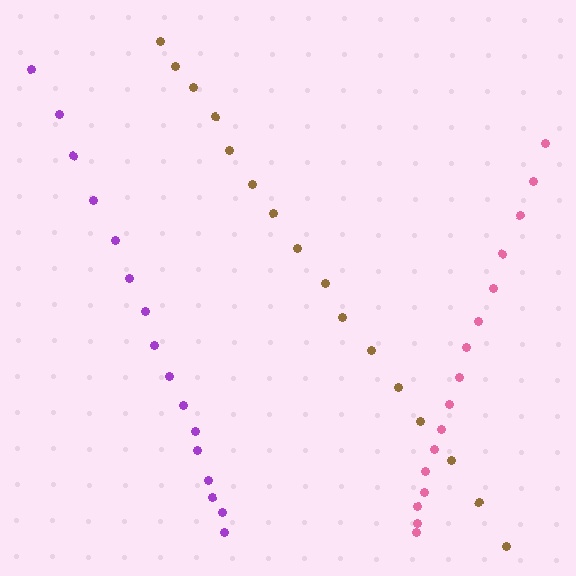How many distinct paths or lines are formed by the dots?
There are 3 distinct paths.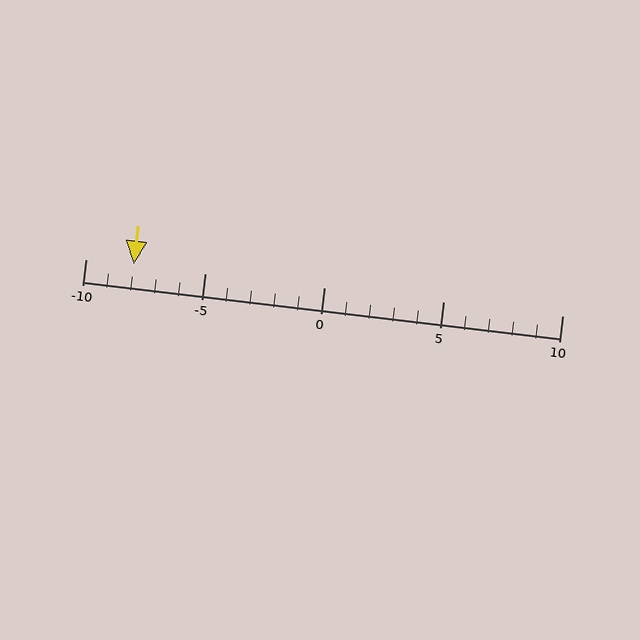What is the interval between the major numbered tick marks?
The major tick marks are spaced 5 units apart.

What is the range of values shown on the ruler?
The ruler shows values from -10 to 10.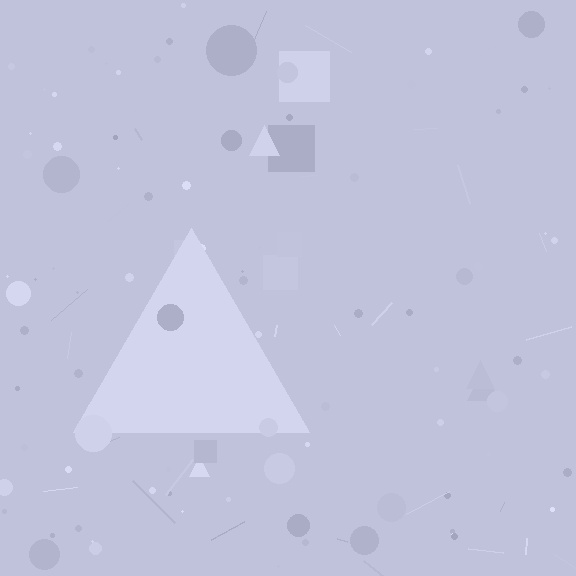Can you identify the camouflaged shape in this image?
The camouflaged shape is a triangle.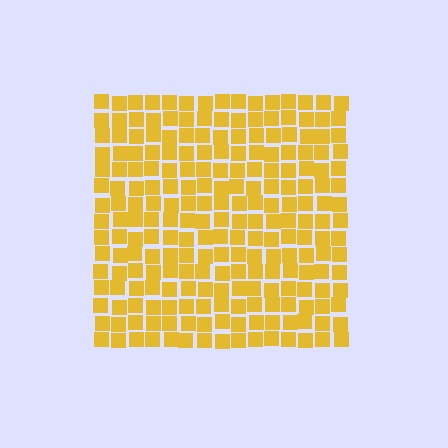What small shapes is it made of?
It is made of small squares.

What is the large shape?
The large shape is a square.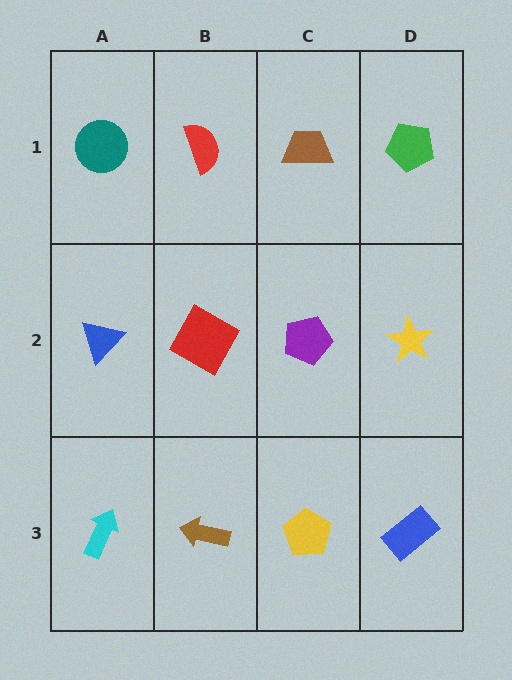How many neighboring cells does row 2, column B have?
4.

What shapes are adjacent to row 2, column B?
A red semicircle (row 1, column B), a brown arrow (row 3, column B), a blue triangle (row 2, column A), a purple pentagon (row 2, column C).